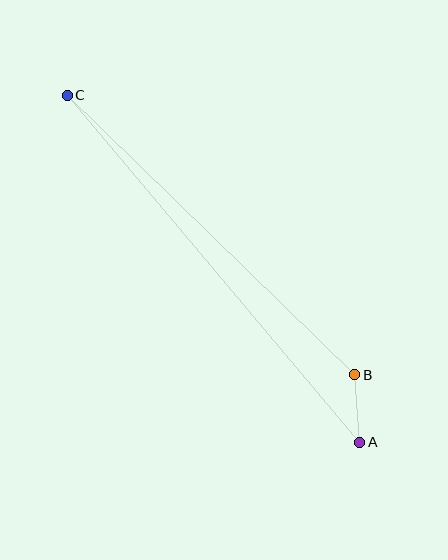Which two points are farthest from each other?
Points A and C are farthest from each other.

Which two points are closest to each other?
Points A and B are closest to each other.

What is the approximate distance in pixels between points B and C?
The distance between B and C is approximately 401 pixels.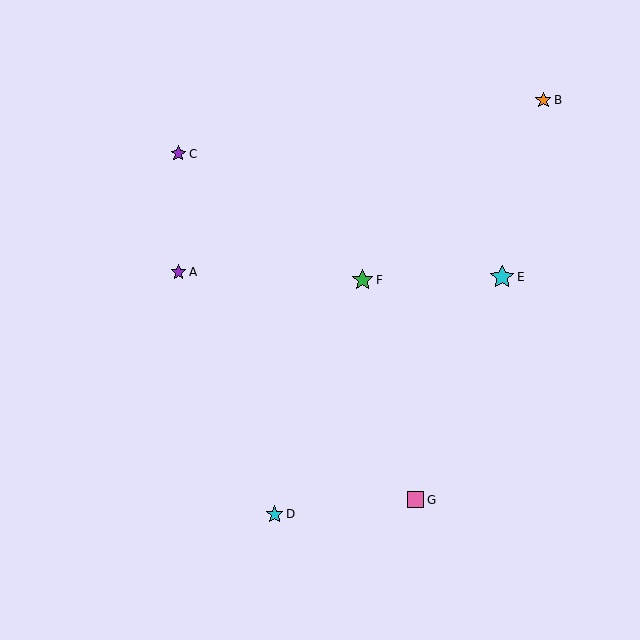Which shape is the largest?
The cyan star (labeled E) is the largest.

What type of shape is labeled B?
Shape B is an orange star.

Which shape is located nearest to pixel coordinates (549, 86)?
The orange star (labeled B) at (543, 100) is nearest to that location.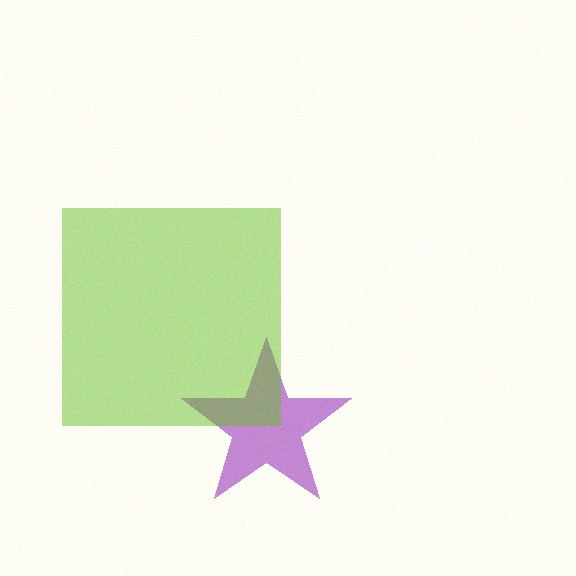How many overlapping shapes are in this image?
There are 2 overlapping shapes in the image.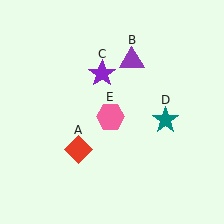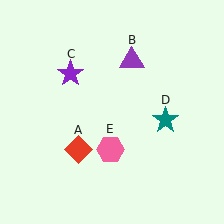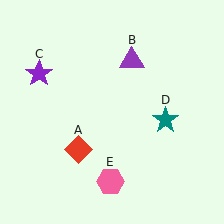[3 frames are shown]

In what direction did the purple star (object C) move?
The purple star (object C) moved left.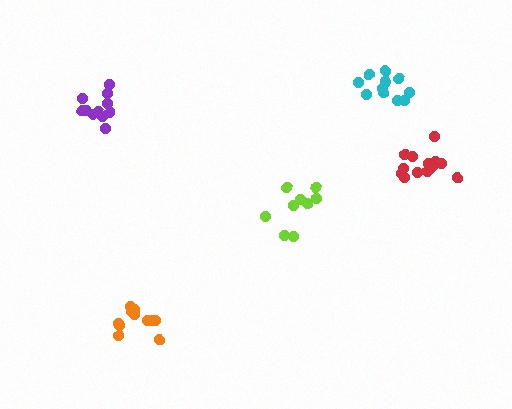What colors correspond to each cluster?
The clusters are colored: purple, red, orange, cyan, lime.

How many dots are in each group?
Group 1: 11 dots, Group 2: 14 dots, Group 3: 11 dots, Group 4: 11 dots, Group 5: 9 dots (56 total).